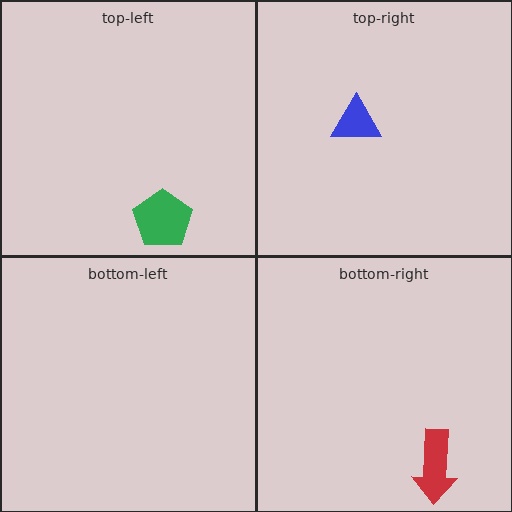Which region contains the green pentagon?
The top-left region.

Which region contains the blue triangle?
The top-right region.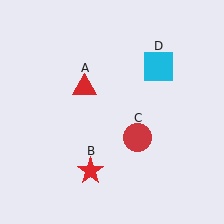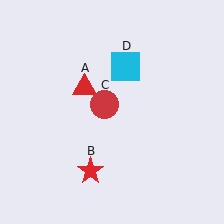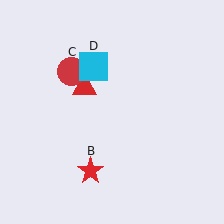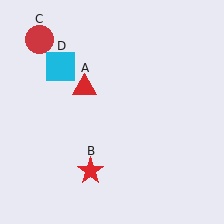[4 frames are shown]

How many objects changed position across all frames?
2 objects changed position: red circle (object C), cyan square (object D).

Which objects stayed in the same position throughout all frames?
Red triangle (object A) and red star (object B) remained stationary.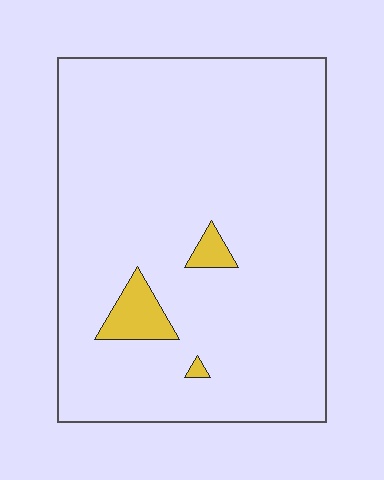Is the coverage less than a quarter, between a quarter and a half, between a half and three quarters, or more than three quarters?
Less than a quarter.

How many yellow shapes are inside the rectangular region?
3.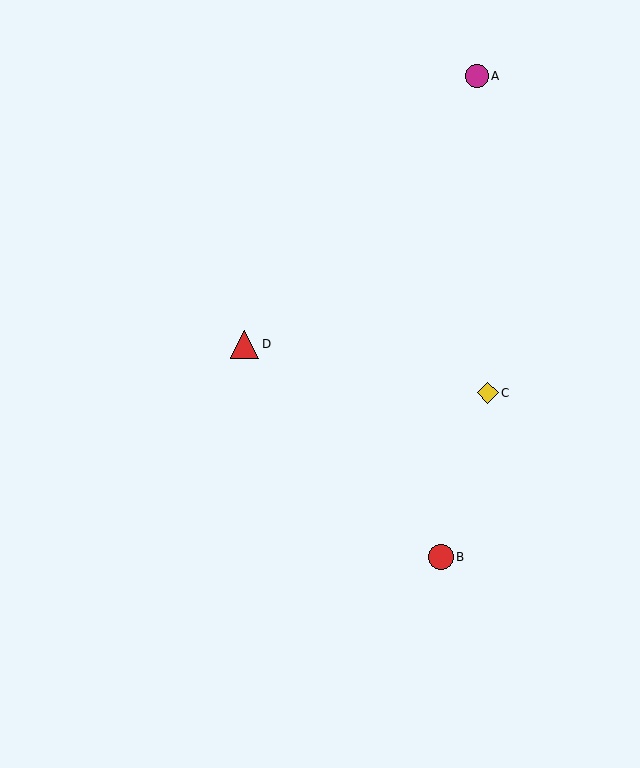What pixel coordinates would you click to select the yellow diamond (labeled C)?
Click at (488, 393) to select the yellow diamond C.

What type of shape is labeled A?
Shape A is a magenta circle.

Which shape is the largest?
The red triangle (labeled D) is the largest.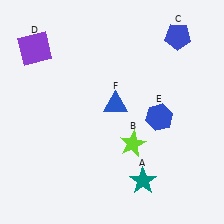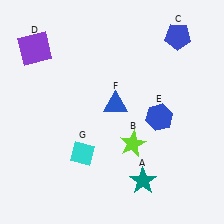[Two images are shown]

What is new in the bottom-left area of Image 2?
A cyan diamond (G) was added in the bottom-left area of Image 2.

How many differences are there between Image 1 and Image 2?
There is 1 difference between the two images.